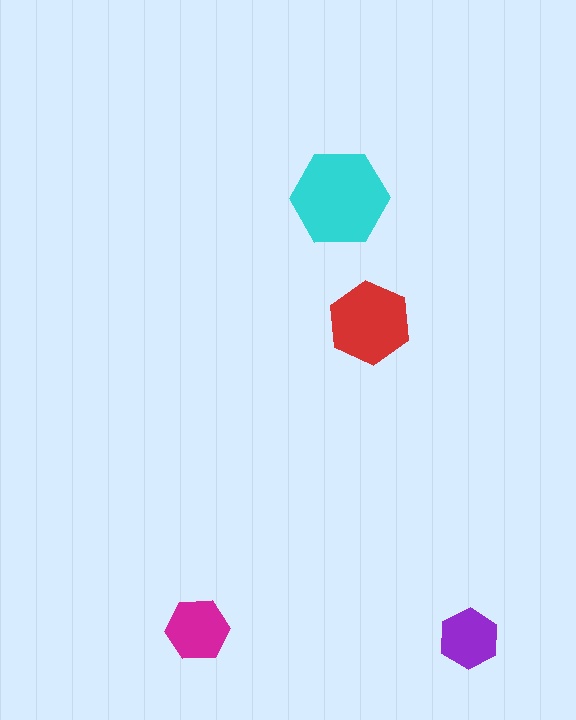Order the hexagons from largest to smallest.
the cyan one, the red one, the magenta one, the purple one.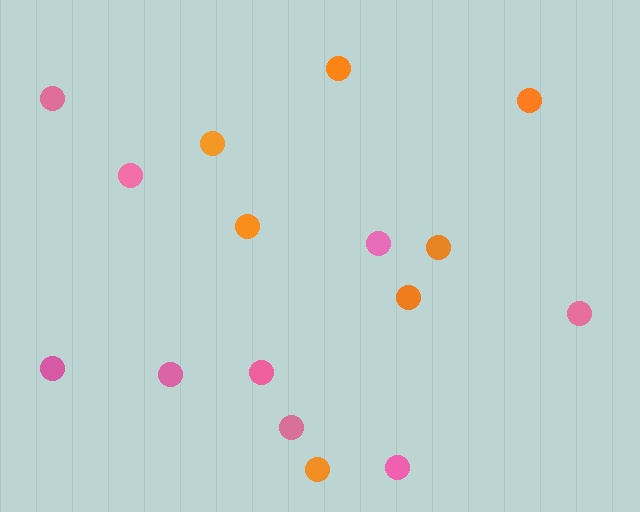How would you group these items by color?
There are 2 groups: one group of pink circles (9) and one group of orange circles (7).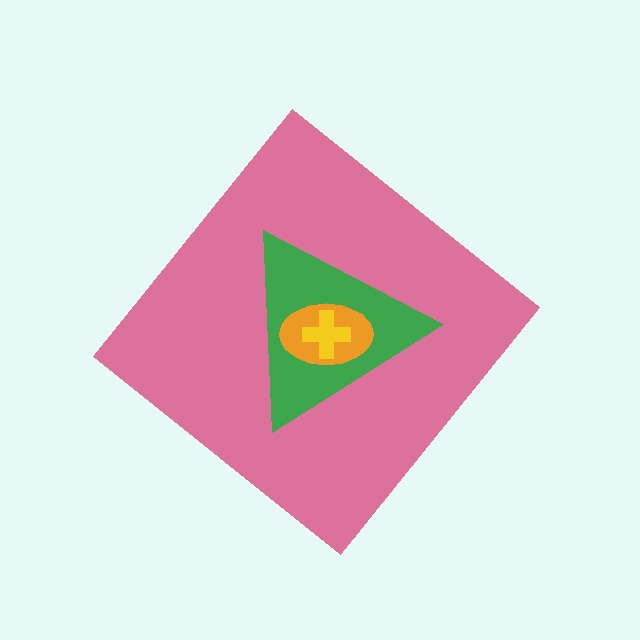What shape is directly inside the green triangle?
The orange ellipse.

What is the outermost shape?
The pink diamond.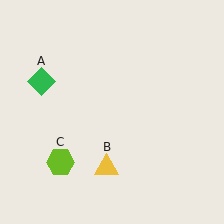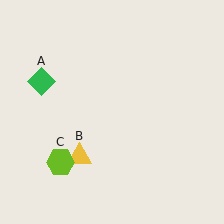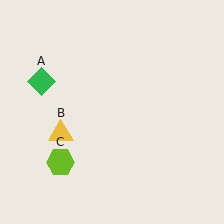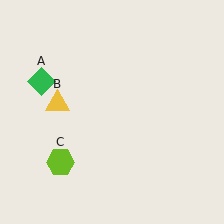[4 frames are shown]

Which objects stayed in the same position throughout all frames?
Green diamond (object A) and lime hexagon (object C) remained stationary.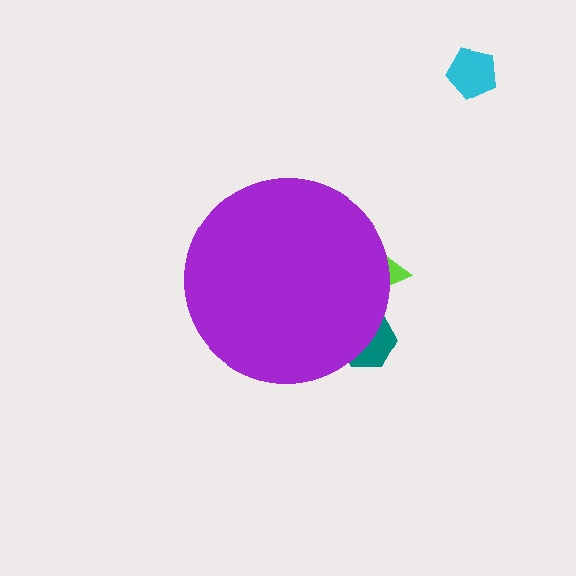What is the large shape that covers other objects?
A purple circle.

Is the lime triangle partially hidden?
Yes, the lime triangle is partially hidden behind the purple circle.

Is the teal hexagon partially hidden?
Yes, the teal hexagon is partially hidden behind the purple circle.